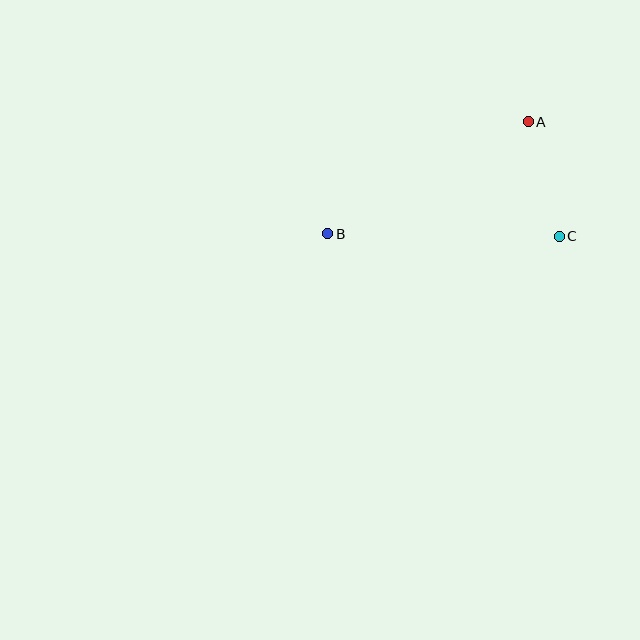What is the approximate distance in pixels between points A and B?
The distance between A and B is approximately 230 pixels.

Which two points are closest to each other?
Points A and C are closest to each other.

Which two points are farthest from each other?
Points B and C are farthest from each other.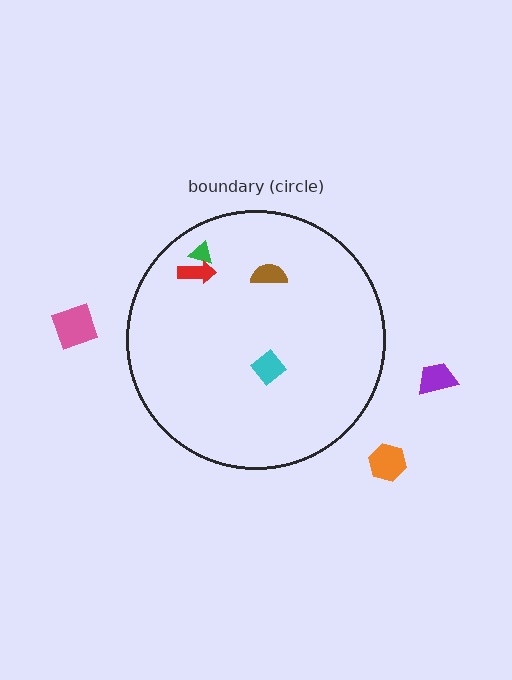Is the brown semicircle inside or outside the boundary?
Inside.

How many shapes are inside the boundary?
4 inside, 3 outside.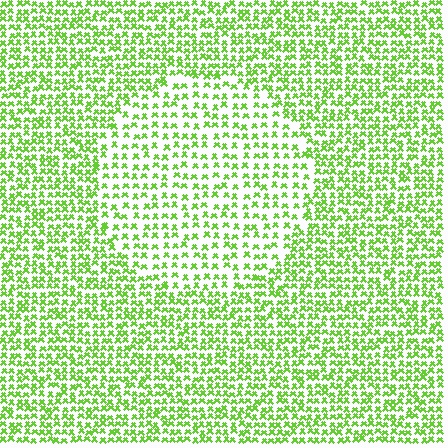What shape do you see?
I see a circle.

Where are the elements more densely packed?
The elements are more densely packed outside the circle boundary.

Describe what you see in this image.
The image contains small lime elements arranged at two different densities. A circle-shaped region is visible where the elements are less densely packed than the surrounding area.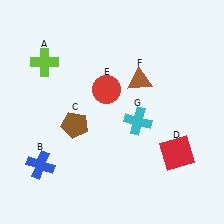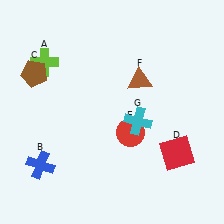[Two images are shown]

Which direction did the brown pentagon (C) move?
The brown pentagon (C) moved up.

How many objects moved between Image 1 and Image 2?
2 objects moved between the two images.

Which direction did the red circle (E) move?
The red circle (E) moved down.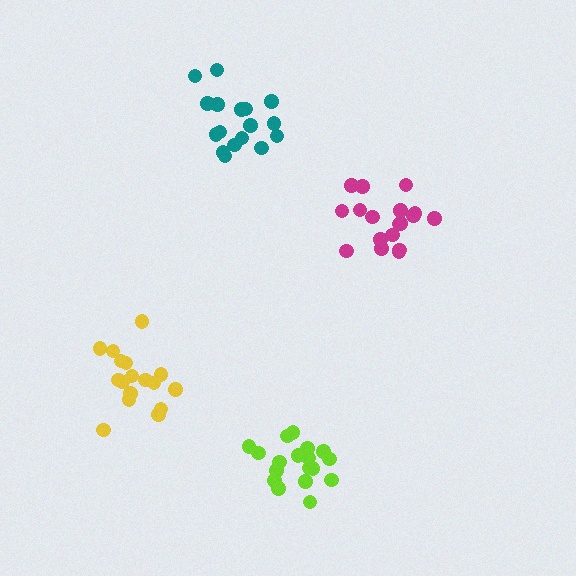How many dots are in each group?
Group 1: 17 dots, Group 2: 17 dots, Group 3: 18 dots, Group 4: 18 dots (70 total).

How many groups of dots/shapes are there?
There are 4 groups.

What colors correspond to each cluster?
The clusters are colored: teal, yellow, magenta, lime.